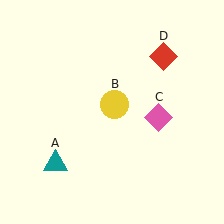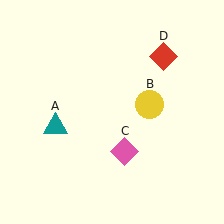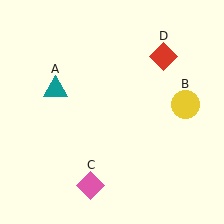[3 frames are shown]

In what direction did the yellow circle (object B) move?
The yellow circle (object B) moved right.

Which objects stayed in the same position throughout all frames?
Red diamond (object D) remained stationary.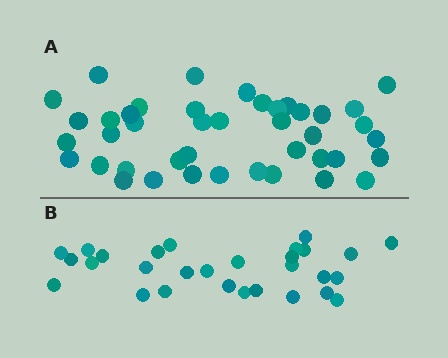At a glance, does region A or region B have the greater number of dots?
Region A (the top region) has more dots.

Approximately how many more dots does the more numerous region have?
Region A has approximately 15 more dots than region B.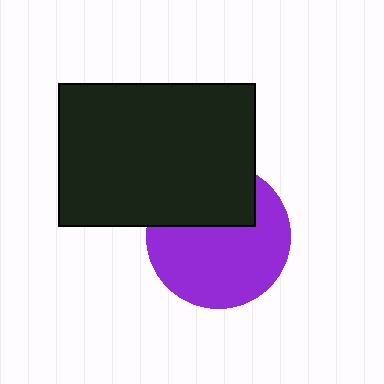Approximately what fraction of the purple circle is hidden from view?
Roughly 35% of the purple circle is hidden behind the black rectangle.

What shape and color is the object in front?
The object in front is a black rectangle.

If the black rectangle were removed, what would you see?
You would see the complete purple circle.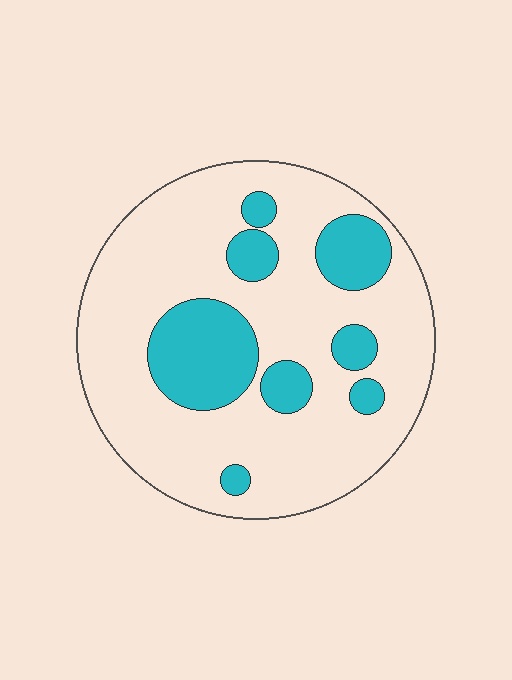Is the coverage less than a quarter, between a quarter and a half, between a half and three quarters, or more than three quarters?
Less than a quarter.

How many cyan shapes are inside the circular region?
8.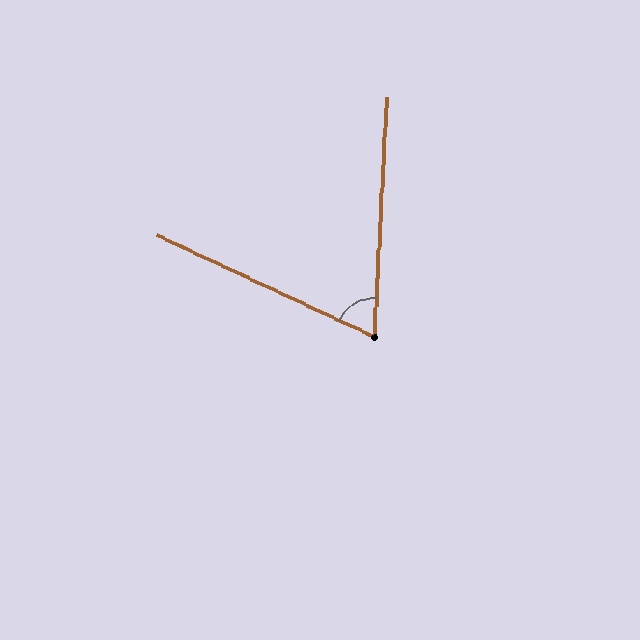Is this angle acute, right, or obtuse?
It is acute.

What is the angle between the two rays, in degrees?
Approximately 68 degrees.